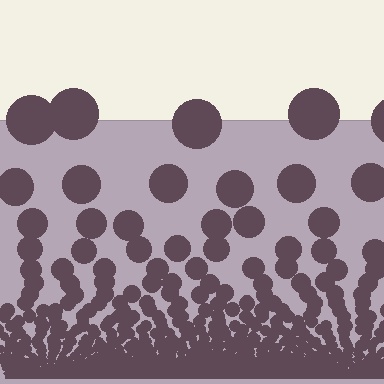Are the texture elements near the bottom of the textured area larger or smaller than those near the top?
Smaller. The gradient is inverted — elements near the bottom are smaller and denser.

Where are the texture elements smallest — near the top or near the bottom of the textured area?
Near the bottom.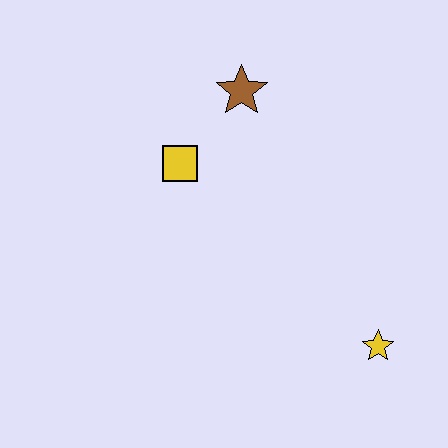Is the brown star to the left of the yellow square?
No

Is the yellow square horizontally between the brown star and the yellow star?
No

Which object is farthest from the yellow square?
The yellow star is farthest from the yellow square.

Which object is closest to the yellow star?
The yellow square is closest to the yellow star.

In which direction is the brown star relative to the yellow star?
The brown star is above the yellow star.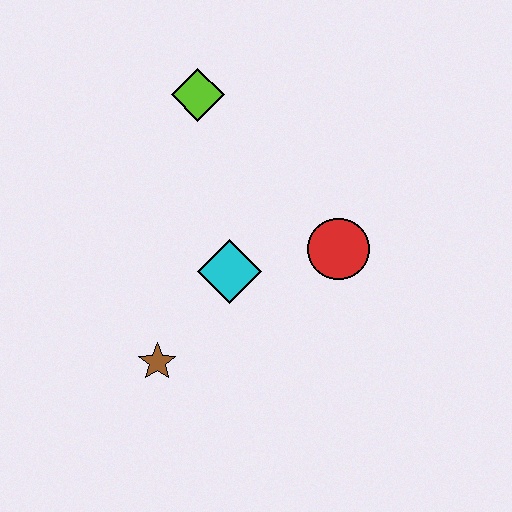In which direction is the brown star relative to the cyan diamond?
The brown star is below the cyan diamond.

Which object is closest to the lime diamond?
The cyan diamond is closest to the lime diamond.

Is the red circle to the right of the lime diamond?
Yes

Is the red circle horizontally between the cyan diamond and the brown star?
No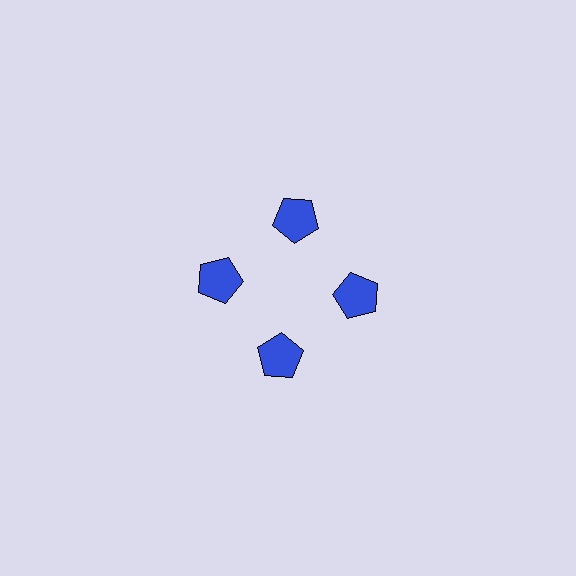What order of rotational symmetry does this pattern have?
This pattern has 4-fold rotational symmetry.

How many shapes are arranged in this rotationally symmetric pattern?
There are 4 shapes, arranged in 4 groups of 1.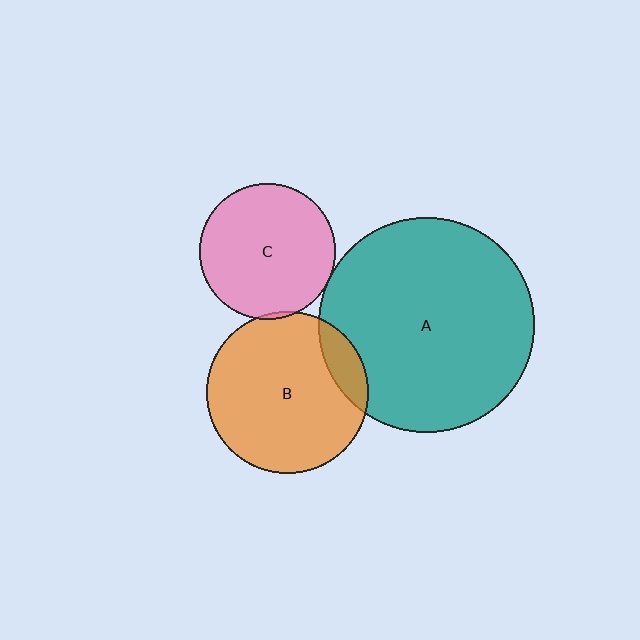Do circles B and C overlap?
Yes.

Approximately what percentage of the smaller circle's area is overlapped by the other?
Approximately 5%.